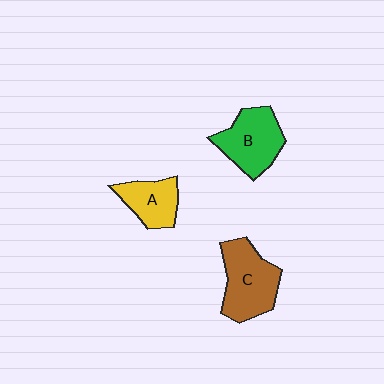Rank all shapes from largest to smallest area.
From largest to smallest: C (brown), B (green), A (yellow).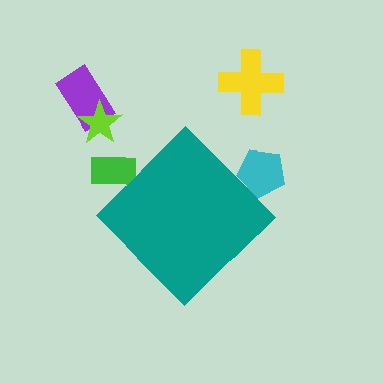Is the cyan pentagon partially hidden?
Yes, the cyan pentagon is partially hidden behind the teal diamond.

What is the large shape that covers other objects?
A teal diamond.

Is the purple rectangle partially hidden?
No, the purple rectangle is fully visible.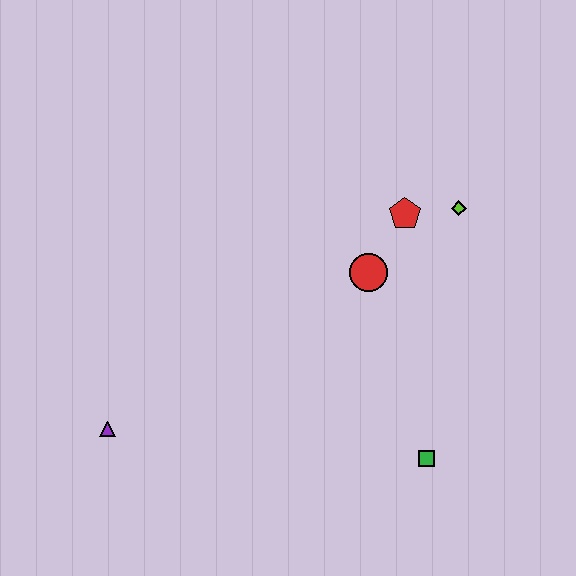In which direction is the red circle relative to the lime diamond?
The red circle is to the left of the lime diamond.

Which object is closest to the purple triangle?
The red circle is closest to the purple triangle.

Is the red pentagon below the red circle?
No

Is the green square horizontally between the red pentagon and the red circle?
No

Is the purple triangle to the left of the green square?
Yes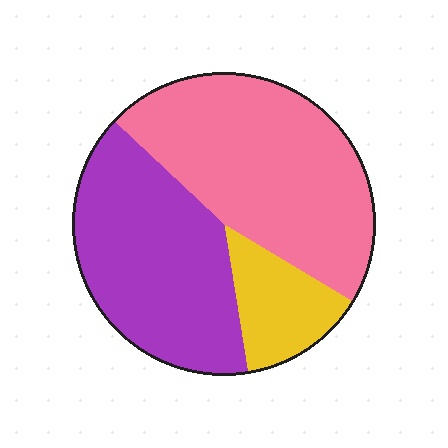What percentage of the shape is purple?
Purple takes up about two fifths (2/5) of the shape.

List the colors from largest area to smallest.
From largest to smallest: pink, purple, yellow.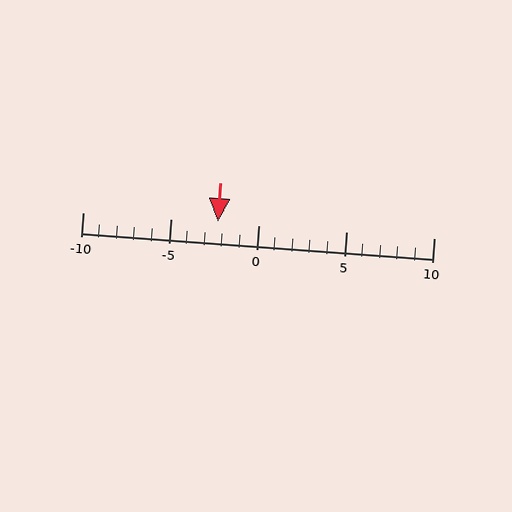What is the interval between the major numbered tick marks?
The major tick marks are spaced 5 units apart.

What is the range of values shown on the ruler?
The ruler shows values from -10 to 10.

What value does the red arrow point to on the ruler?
The red arrow points to approximately -2.